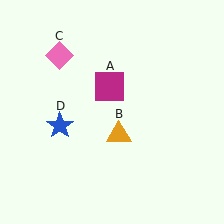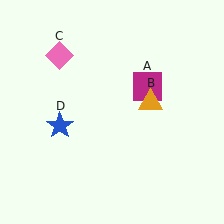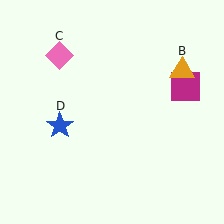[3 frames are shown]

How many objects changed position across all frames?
2 objects changed position: magenta square (object A), orange triangle (object B).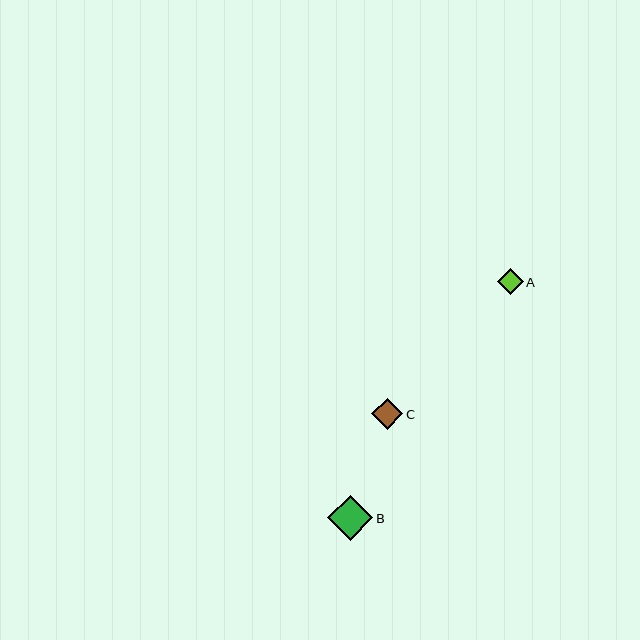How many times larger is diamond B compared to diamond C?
Diamond B is approximately 1.4 times the size of diamond C.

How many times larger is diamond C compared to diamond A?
Diamond C is approximately 1.2 times the size of diamond A.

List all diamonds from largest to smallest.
From largest to smallest: B, C, A.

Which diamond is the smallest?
Diamond A is the smallest with a size of approximately 26 pixels.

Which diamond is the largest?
Diamond B is the largest with a size of approximately 45 pixels.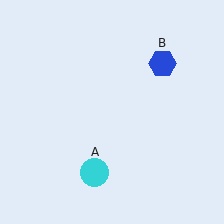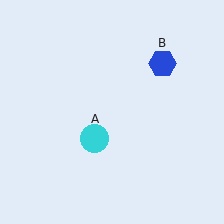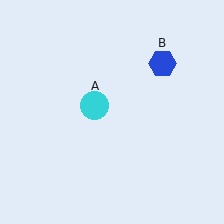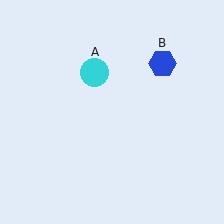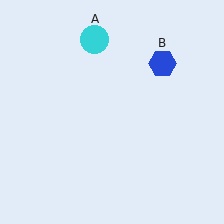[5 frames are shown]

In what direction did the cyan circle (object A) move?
The cyan circle (object A) moved up.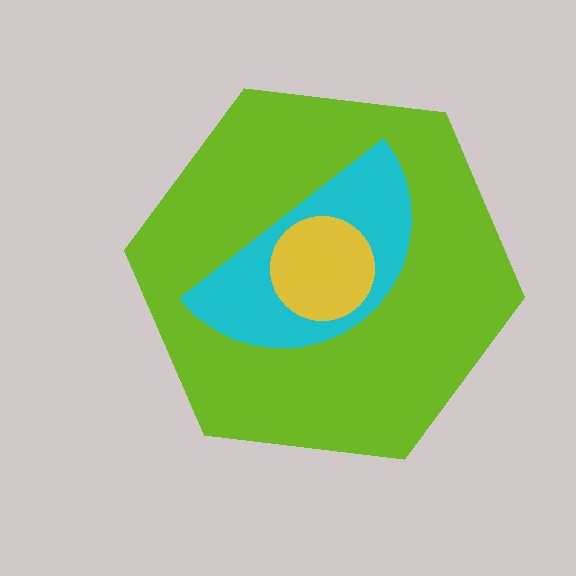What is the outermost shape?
The lime hexagon.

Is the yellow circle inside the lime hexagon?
Yes.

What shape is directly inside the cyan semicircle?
The yellow circle.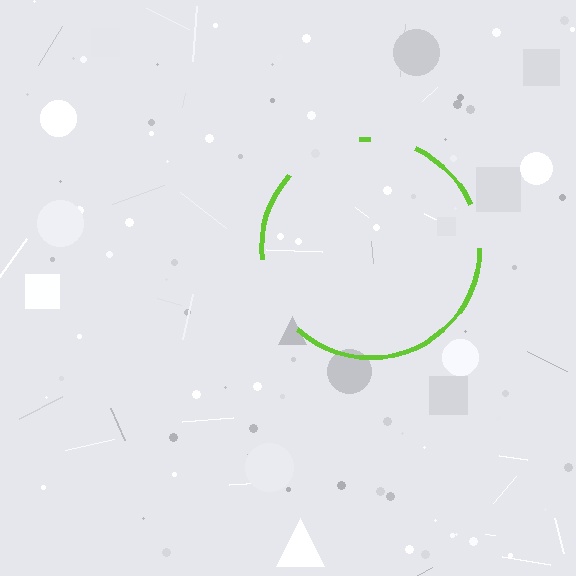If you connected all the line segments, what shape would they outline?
They would outline a circle.